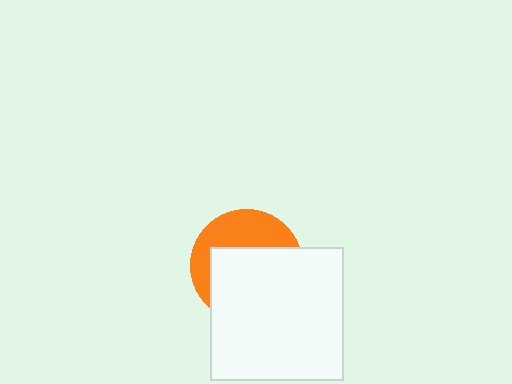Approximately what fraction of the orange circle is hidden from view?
Roughly 61% of the orange circle is hidden behind the white square.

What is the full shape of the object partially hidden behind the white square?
The partially hidden object is an orange circle.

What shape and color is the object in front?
The object in front is a white square.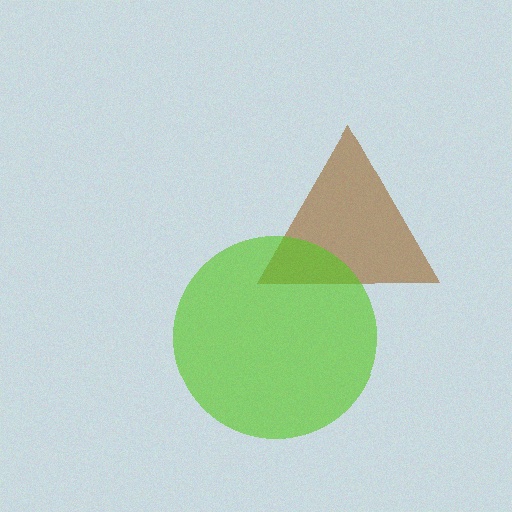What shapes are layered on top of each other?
The layered shapes are: a brown triangle, a lime circle.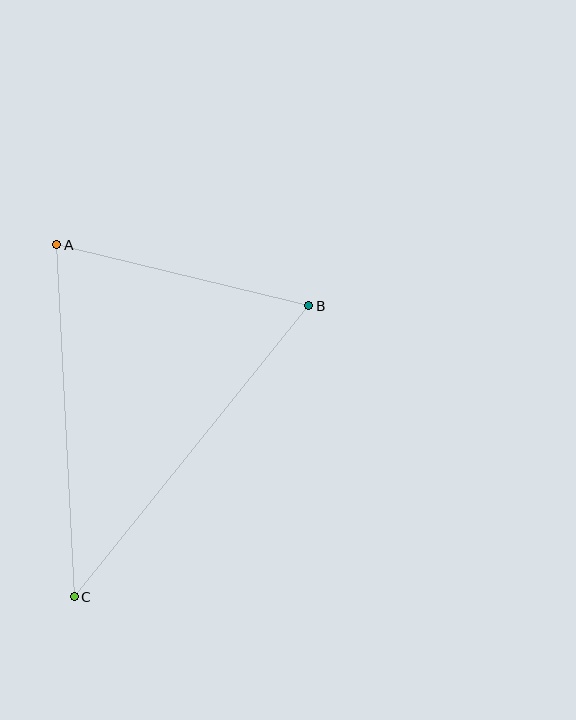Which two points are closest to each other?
Points A and B are closest to each other.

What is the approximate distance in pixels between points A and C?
The distance between A and C is approximately 353 pixels.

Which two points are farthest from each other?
Points B and C are farthest from each other.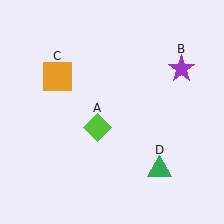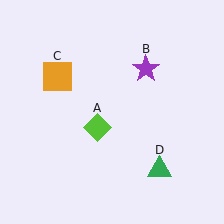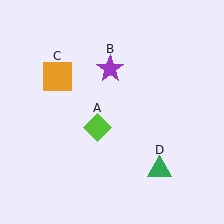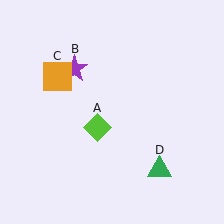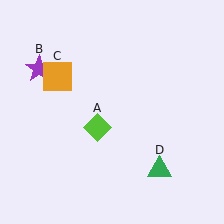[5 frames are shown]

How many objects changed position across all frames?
1 object changed position: purple star (object B).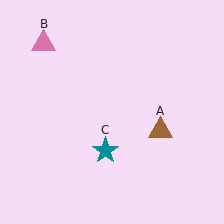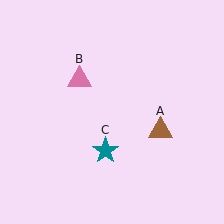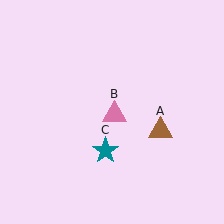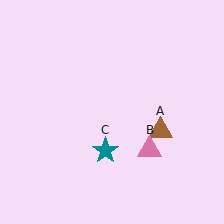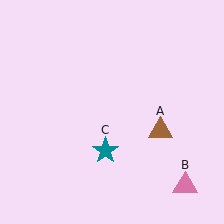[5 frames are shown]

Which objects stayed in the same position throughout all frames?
Brown triangle (object A) and teal star (object C) remained stationary.